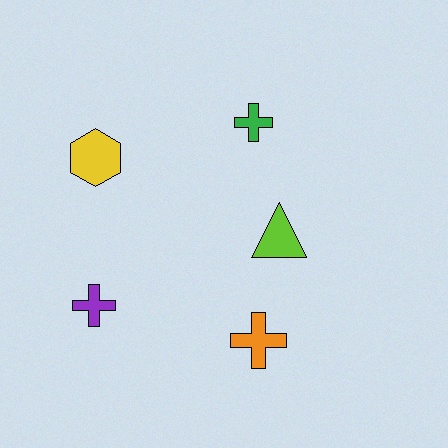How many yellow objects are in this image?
There is 1 yellow object.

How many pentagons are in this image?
There are no pentagons.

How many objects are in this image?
There are 5 objects.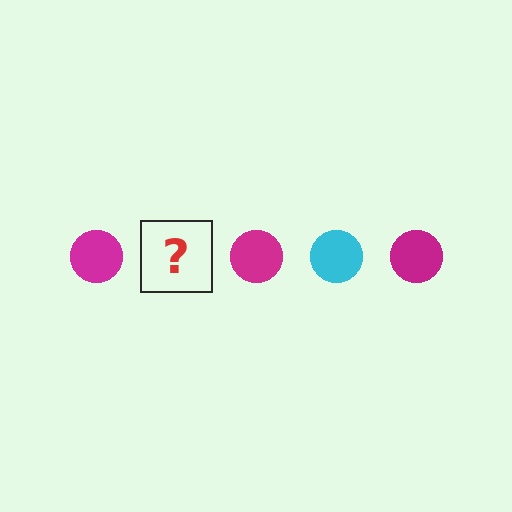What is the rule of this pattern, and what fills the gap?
The rule is that the pattern cycles through magenta, cyan circles. The gap should be filled with a cyan circle.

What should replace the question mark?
The question mark should be replaced with a cyan circle.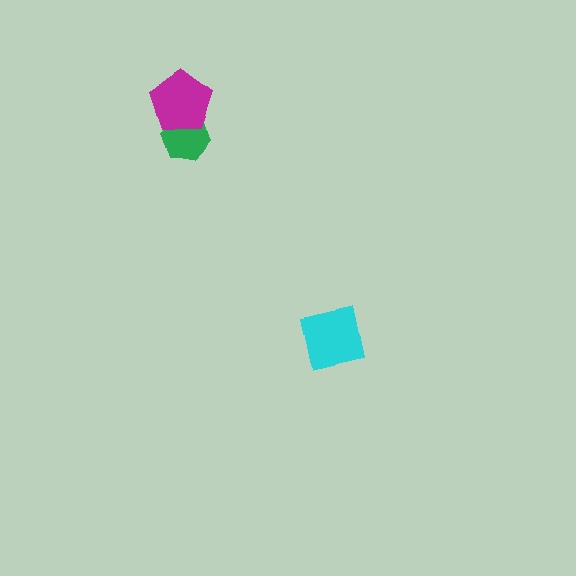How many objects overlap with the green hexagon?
1 object overlaps with the green hexagon.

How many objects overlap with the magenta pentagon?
1 object overlaps with the magenta pentagon.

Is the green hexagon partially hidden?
Yes, it is partially covered by another shape.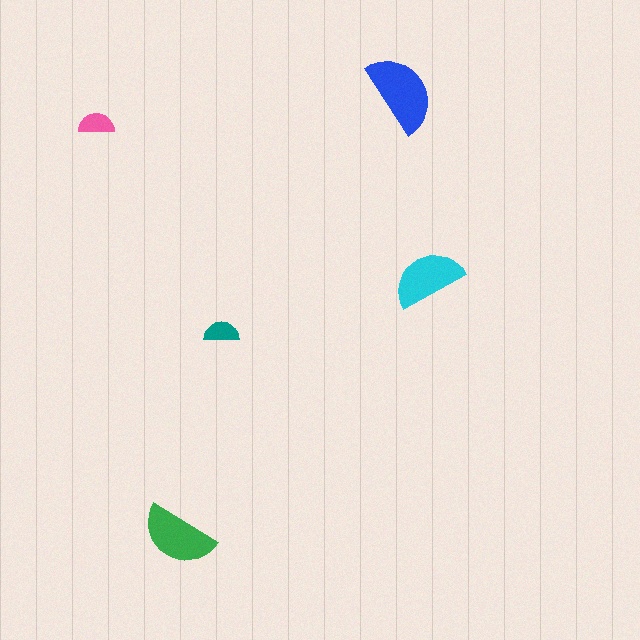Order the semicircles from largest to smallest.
the blue one, the green one, the cyan one, the pink one, the teal one.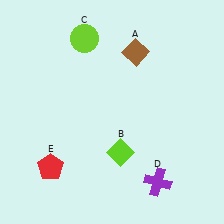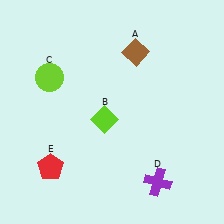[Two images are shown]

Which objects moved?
The objects that moved are: the lime diamond (B), the lime circle (C).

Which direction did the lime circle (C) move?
The lime circle (C) moved down.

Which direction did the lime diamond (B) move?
The lime diamond (B) moved up.